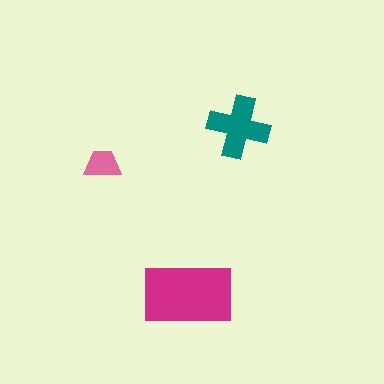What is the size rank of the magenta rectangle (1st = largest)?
1st.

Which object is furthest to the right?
The teal cross is rightmost.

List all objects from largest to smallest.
The magenta rectangle, the teal cross, the pink trapezoid.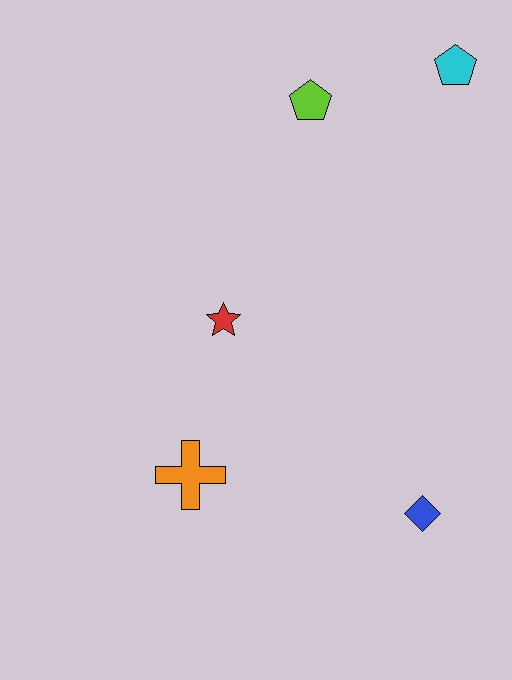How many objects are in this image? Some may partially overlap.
There are 5 objects.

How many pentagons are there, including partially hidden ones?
There are 2 pentagons.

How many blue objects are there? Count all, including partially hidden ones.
There is 1 blue object.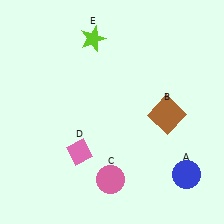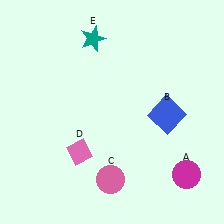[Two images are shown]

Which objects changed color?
A changed from blue to magenta. B changed from brown to blue. E changed from lime to teal.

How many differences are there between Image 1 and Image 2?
There are 3 differences between the two images.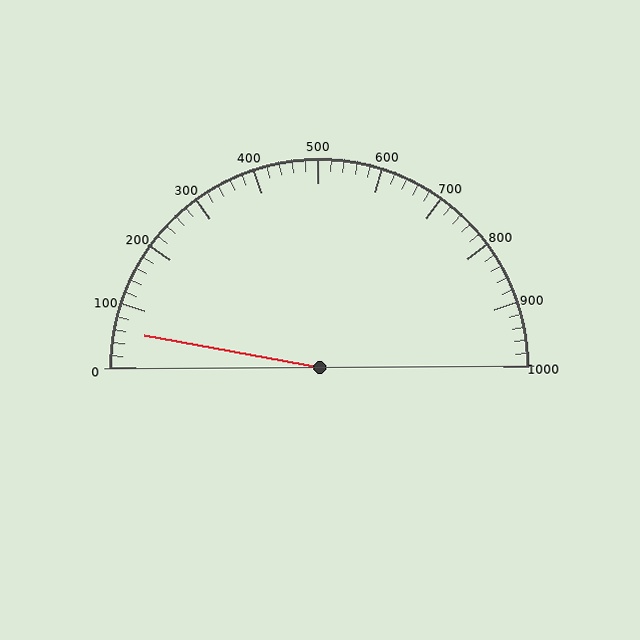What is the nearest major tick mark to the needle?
The nearest major tick mark is 100.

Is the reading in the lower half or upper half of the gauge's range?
The reading is in the lower half of the range (0 to 1000).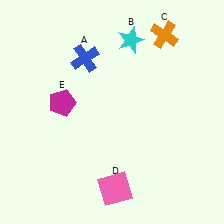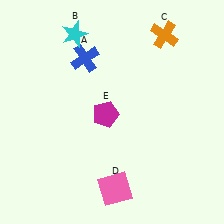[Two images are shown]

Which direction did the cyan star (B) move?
The cyan star (B) moved left.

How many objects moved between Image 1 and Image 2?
2 objects moved between the two images.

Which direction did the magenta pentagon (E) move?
The magenta pentagon (E) moved right.